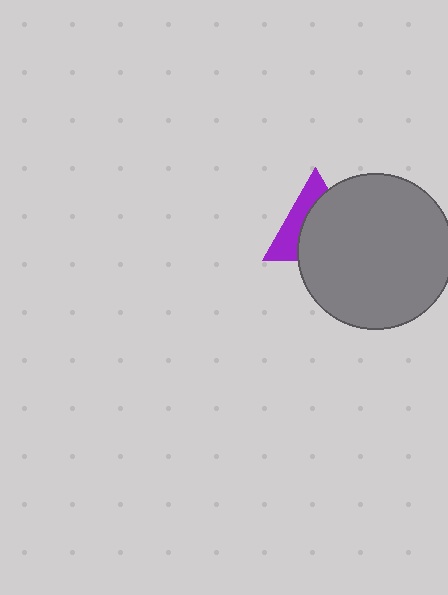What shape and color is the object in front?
The object in front is a gray circle.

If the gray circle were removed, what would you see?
You would see the complete purple triangle.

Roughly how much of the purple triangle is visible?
A small part of it is visible (roughly 38%).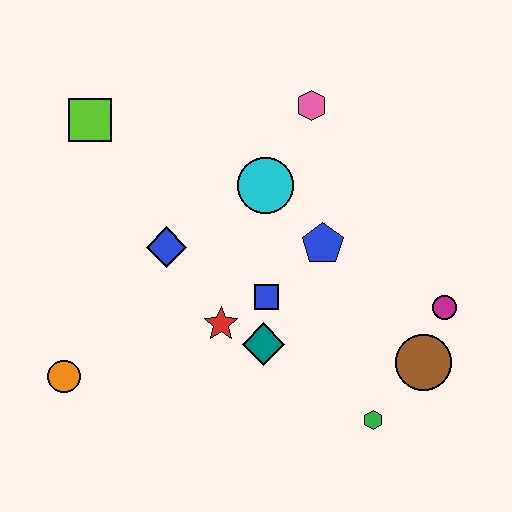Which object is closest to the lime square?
The blue diamond is closest to the lime square.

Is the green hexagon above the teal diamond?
No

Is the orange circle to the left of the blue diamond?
Yes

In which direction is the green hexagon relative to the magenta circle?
The green hexagon is below the magenta circle.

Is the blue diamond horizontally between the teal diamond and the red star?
No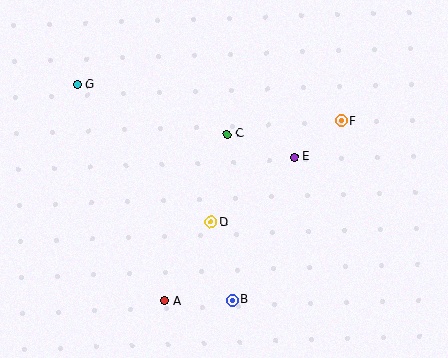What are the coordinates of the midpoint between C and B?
The midpoint between C and B is at (230, 217).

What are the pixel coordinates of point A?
Point A is at (165, 301).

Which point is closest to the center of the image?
Point D at (211, 222) is closest to the center.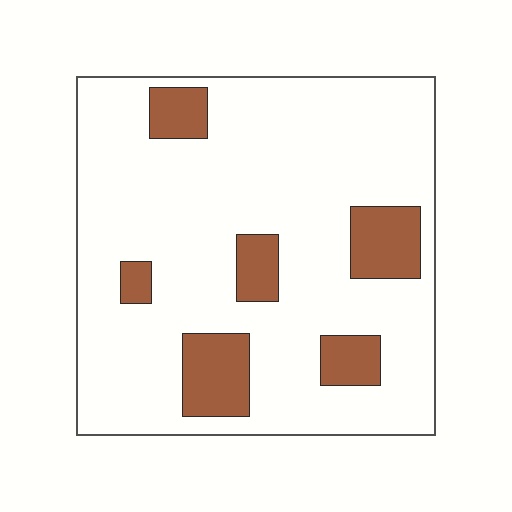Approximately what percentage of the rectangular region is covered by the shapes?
Approximately 15%.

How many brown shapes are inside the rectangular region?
6.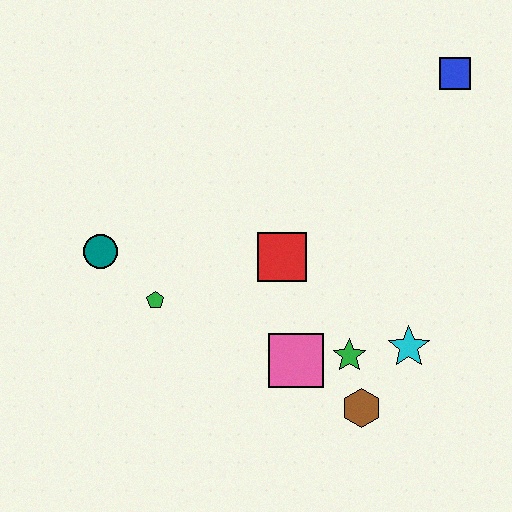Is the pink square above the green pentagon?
No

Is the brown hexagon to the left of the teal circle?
No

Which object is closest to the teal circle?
The green pentagon is closest to the teal circle.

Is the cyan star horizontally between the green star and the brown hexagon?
No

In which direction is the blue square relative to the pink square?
The blue square is above the pink square.